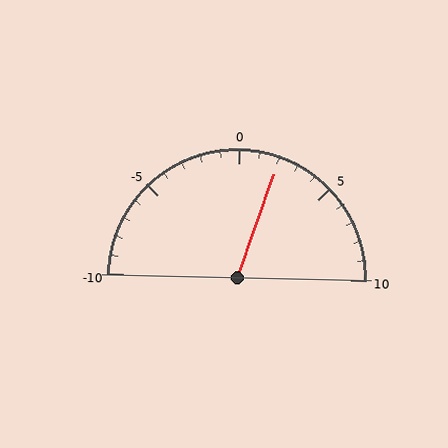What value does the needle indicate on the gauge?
The needle indicates approximately 2.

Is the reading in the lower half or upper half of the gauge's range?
The reading is in the upper half of the range (-10 to 10).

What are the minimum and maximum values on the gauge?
The gauge ranges from -10 to 10.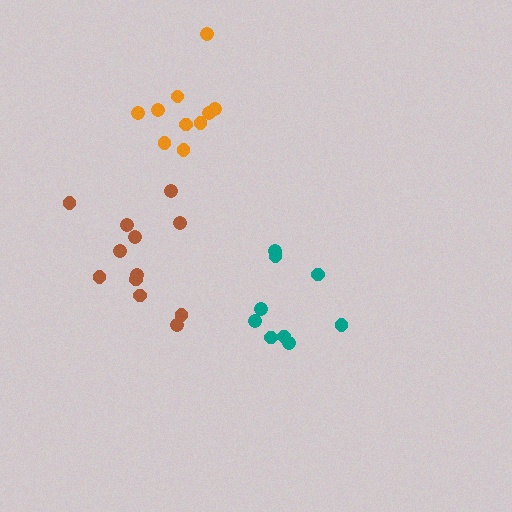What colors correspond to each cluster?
The clusters are colored: brown, orange, teal.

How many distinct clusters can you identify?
There are 3 distinct clusters.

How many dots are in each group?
Group 1: 12 dots, Group 2: 10 dots, Group 3: 9 dots (31 total).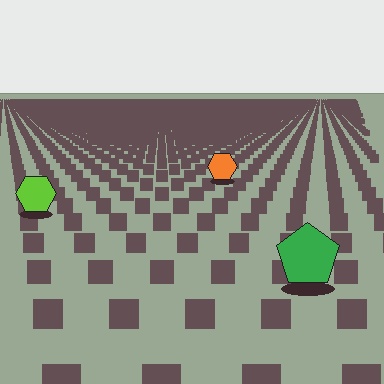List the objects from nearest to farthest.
From nearest to farthest: the green pentagon, the lime hexagon, the orange hexagon.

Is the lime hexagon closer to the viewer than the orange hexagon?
Yes. The lime hexagon is closer — you can tell from the texture gradient: the ground texture is coarser near it.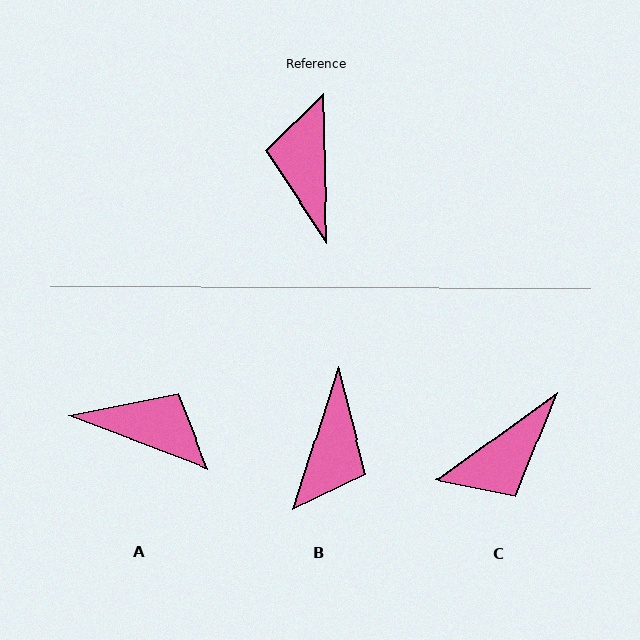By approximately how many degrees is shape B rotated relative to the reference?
Approximately 161 degrees counter-clockwise.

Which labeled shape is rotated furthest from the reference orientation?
B, about 161 degrees away.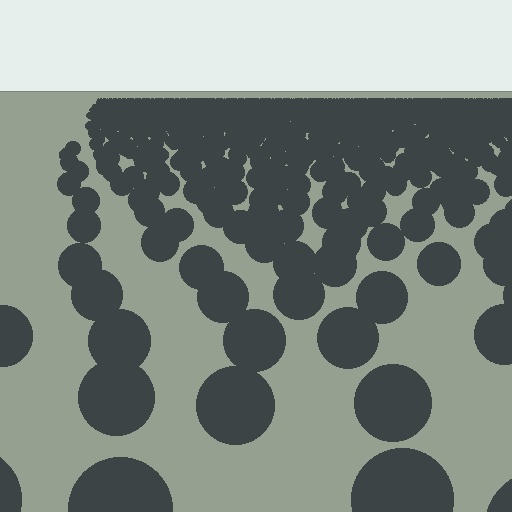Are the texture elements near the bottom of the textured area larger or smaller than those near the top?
Larger. Near the bottom, elements are closer to the viewer and appear at a bigger on-screen size.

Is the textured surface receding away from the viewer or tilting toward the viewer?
The surface is receding away from the viewer. Texture elements get smaller and denser toward the top.